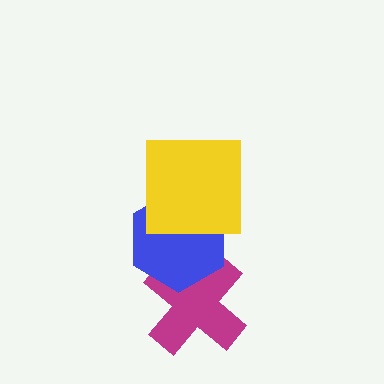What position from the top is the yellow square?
The yellow square is 1st from the top.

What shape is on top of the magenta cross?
The blue hexagon is on top of the magenta cross.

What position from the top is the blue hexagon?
The blue hexagon is 2nd from the top.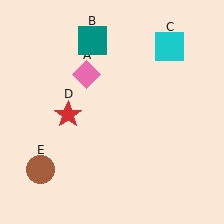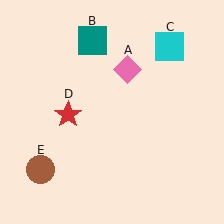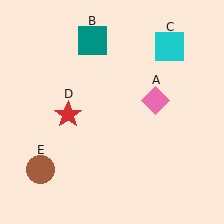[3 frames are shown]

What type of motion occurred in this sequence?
The pink diamond (object A) rotated clockwise around the center of the scene.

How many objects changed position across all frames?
1 object changed position: pink diamond (object A).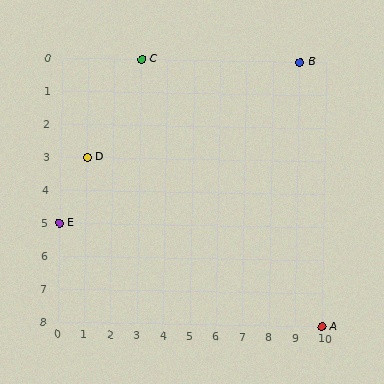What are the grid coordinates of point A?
Point A is at grid coordinates (10, 8).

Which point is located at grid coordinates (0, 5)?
Point E is at (0, 5).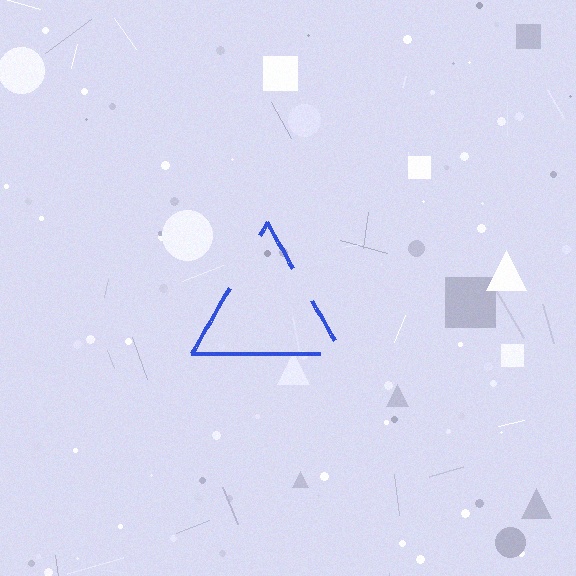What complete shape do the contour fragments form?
The contour fragments form a triangle.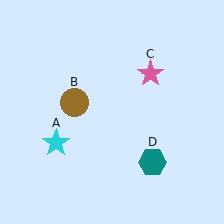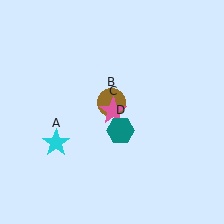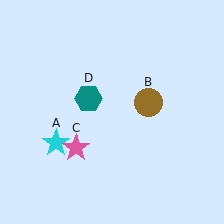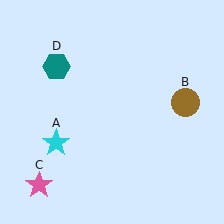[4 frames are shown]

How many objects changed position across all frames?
3 objects changed position: brown circle (object B), pink star (object C), teal hexagon (object D).